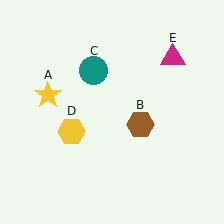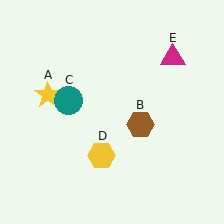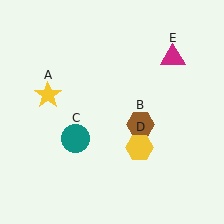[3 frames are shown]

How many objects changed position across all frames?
2 objects changed position: teal circle (object C), yellow hexagon (object D).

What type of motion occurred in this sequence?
The teal circle (object C), yellow hexagon (object D) rotated counterclockwise around the center of the scene.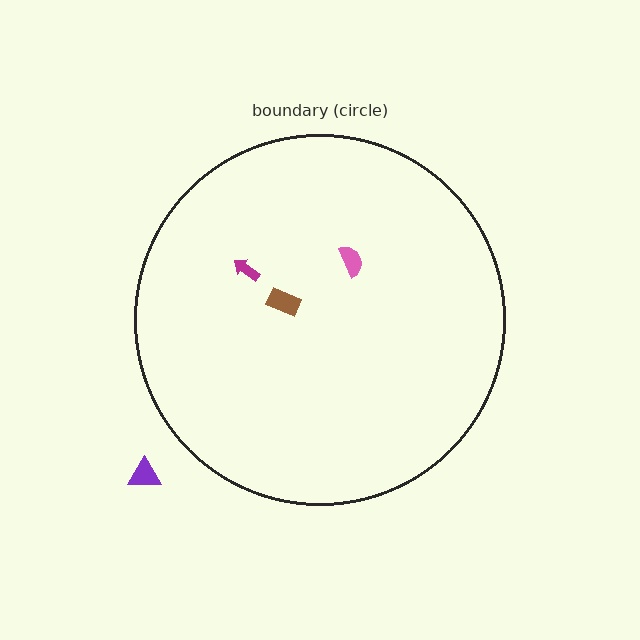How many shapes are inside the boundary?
3 inside, 1 outside.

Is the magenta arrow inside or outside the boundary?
Inside.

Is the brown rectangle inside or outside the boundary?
Inside.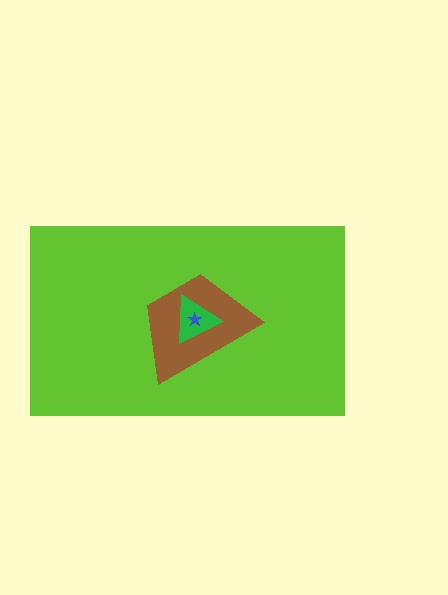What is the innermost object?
The blue star.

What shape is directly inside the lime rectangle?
The brown trapezoid.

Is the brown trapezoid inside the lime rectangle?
Yes.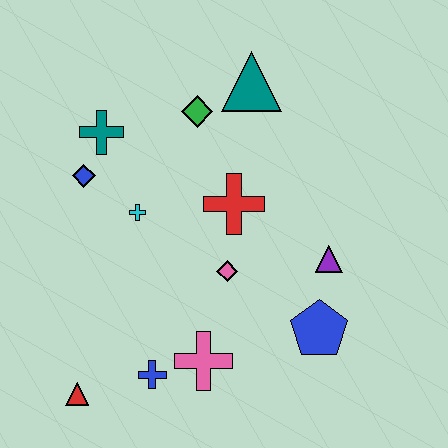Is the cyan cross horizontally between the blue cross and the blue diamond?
Yes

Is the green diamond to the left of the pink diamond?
Yes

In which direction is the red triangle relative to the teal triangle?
The red triangle is below the teal triangle.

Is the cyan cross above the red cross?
No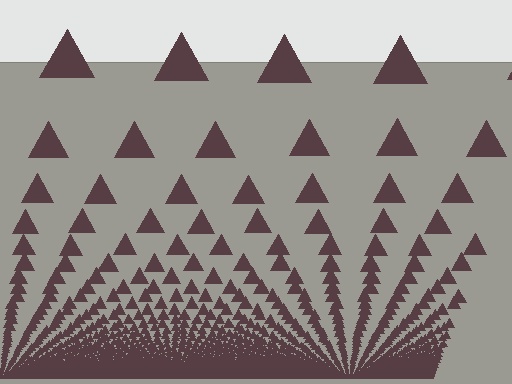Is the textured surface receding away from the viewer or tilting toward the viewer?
The surface appears to tilt toward the viewer. Texture elements get larger and sparser toward the top.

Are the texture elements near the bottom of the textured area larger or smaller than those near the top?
Smaller. The gradient is inverted — elements near the bottom are smaller and denser.